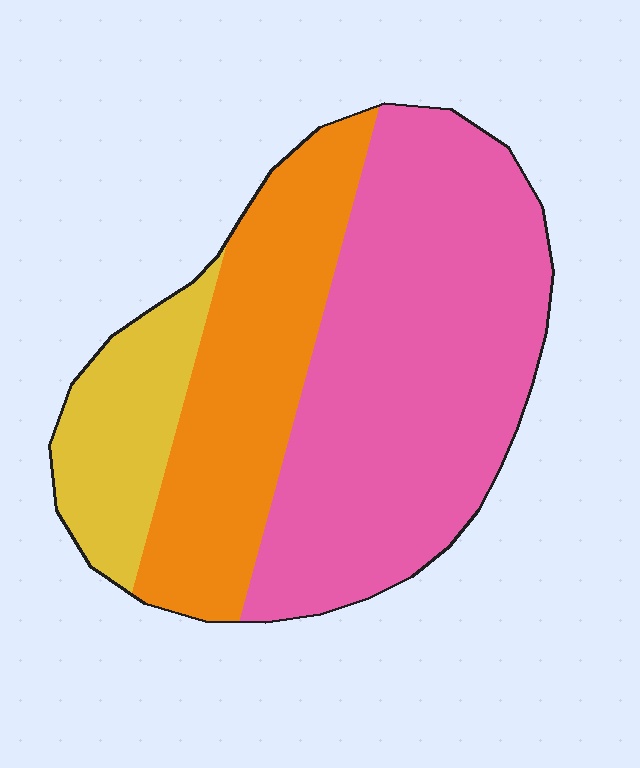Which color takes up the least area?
Yellow, at roughly 15%.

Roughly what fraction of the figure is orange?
Orange covers roughly 30% of the figure.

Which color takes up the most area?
Pink, at roughly 55%.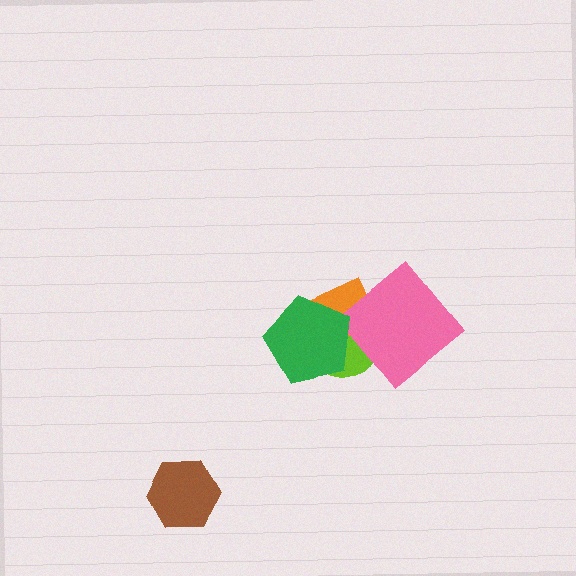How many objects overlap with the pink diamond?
2 objects overlap with the pink diamond.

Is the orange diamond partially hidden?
Yes, it is partially covered by another shape.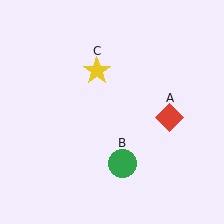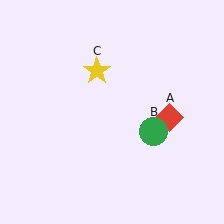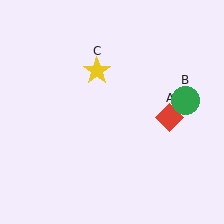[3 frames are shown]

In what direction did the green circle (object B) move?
The green circle (object B) moved up and to the right.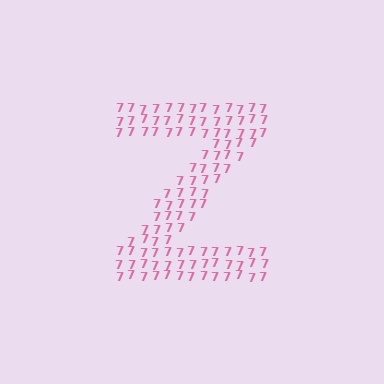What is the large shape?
The large shape is the letter Z.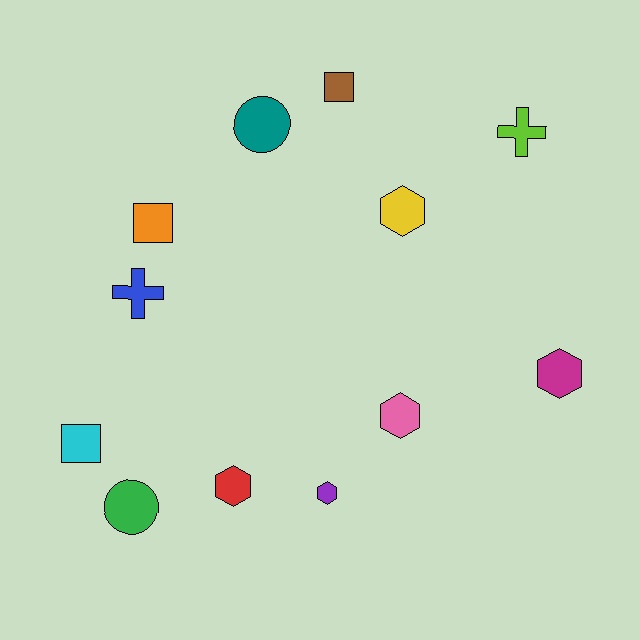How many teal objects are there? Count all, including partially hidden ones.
There is 1 teal object.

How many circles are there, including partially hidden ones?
There are 2 circles.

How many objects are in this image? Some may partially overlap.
There are 12 objects.